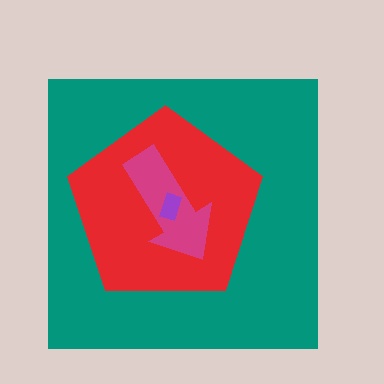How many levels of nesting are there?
4.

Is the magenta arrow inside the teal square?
Yes.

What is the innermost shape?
The purple rectangle.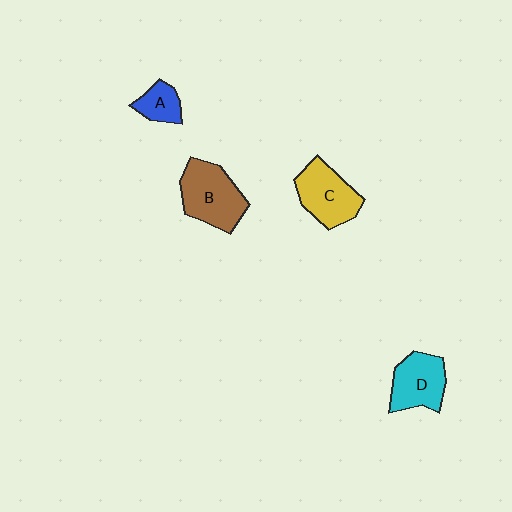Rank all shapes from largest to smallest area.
From largest to smallest: B (brown), C (yellow), D (cyan), A (blue).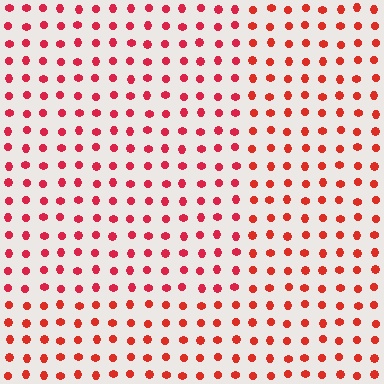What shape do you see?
I see a rectangle.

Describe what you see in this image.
The image is filled with small red elements in a uniform arrangement. A rectangle-shaped region is visible where the elements are tinted to a slightly different hue, forming a subtle color boundary.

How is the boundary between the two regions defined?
The boundary is defined purely by a slight shift in hue (about 16 degrees). Spacing, size, and orientation are identical on both sides.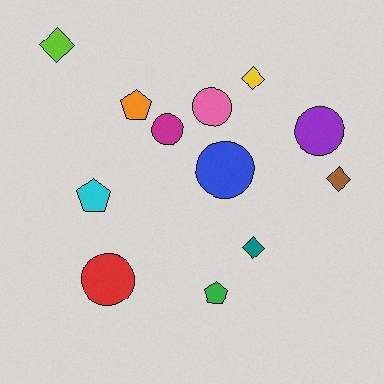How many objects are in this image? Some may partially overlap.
There are 12 objects.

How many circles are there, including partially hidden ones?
There are 5 circles.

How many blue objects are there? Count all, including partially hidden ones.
There is 1 blue object.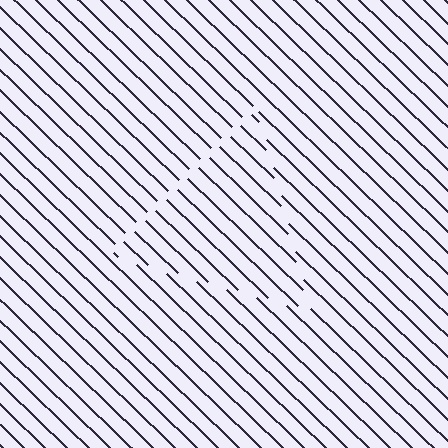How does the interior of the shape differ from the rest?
The interior of the shape contains the same grating, shifted by half a period — the contour is defined by the phase discontinuity where line-ends from the inner and outer gratings abut.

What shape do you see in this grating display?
An illusory triangle. The interior of the shape contains the same grating, shifted by half a period — the contour is defined by the phase discontinuity where line-ends from the inner and outer gratings abut.